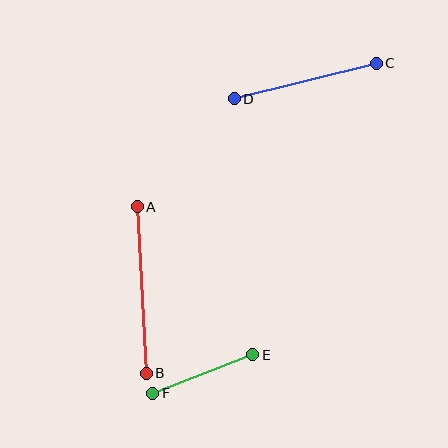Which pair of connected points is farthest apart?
Points A and B are farthest apart.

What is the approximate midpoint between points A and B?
The midpoint is at approximately (142, 290) pixels.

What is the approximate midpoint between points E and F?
The midpoint is at approximately (203, 374) pixels.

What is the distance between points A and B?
The distance is approximately 167 pixels.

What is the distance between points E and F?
The distance is approximately 107 pixels.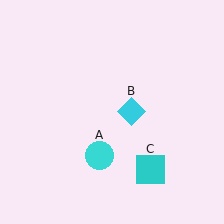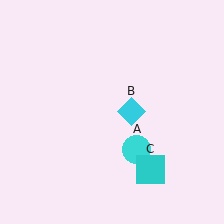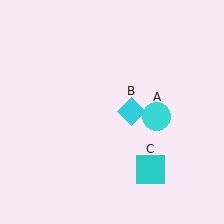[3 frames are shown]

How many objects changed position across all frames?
1 object changed position: cyan circle (object A).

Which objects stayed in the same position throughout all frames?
Cyan diamond (object B) and cyan square (object C) remained stationary.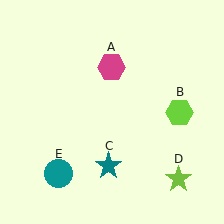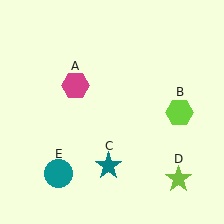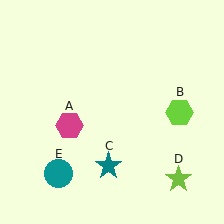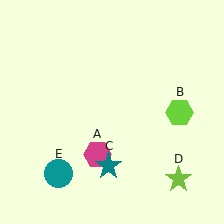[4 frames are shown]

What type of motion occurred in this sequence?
The magenta hexagon (object A) rotated counterclockwise around the center of the scene.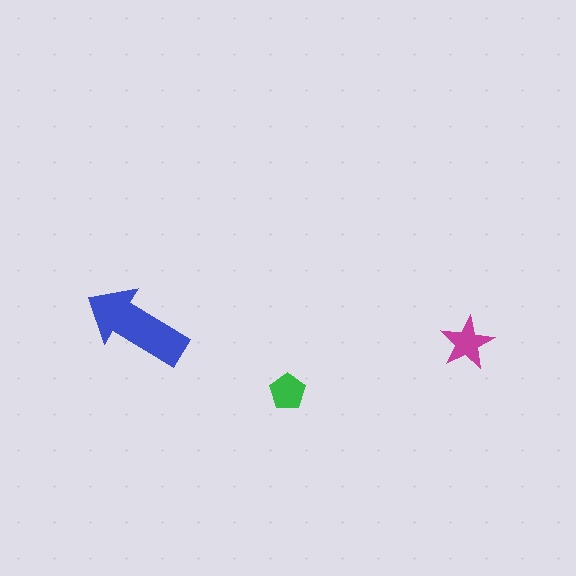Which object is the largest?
The blue arrow.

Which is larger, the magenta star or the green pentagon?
The magenta star.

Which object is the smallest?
The green pentagon.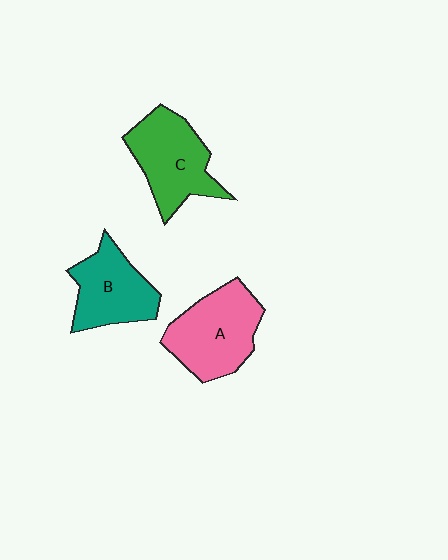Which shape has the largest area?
Shape A (pink).